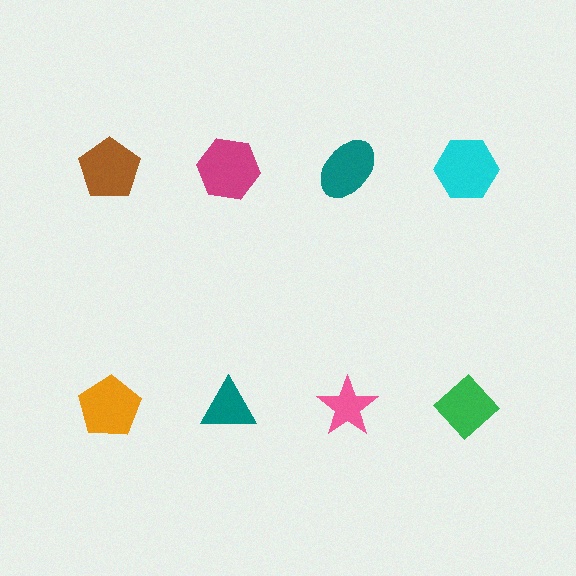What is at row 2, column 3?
A pink star.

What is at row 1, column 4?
A cyan hexagon.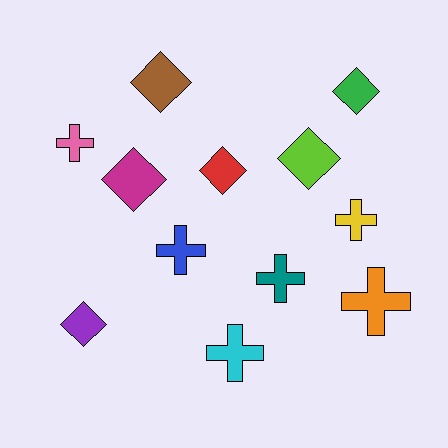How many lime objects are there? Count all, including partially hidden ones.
There is 1 lime object.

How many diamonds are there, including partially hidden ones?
There are 6 diamonds.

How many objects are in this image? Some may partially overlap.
There are 12 objects.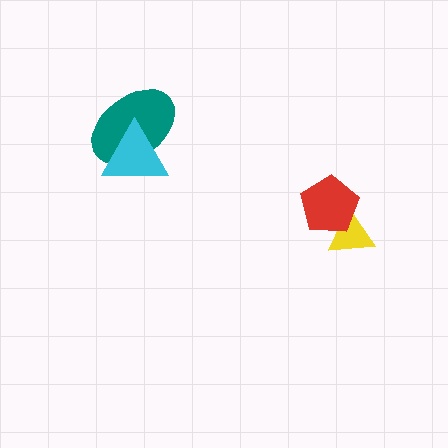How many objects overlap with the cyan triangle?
1 object overlaps with the cyan triangle.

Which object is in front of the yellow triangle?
The red pentagon is in front of the yellow triangle.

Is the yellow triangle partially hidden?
Yes, it is partially covered by another shape.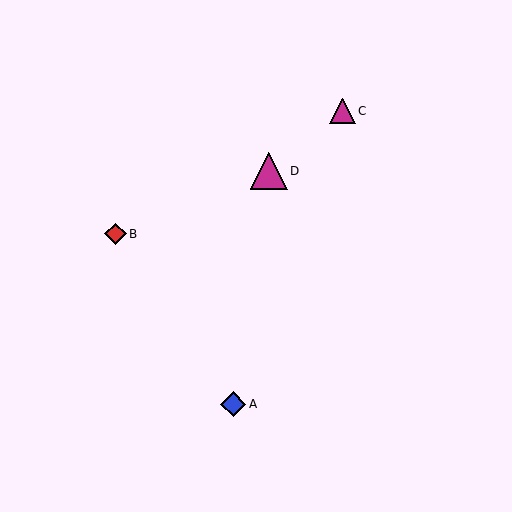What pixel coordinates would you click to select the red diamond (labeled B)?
Click at (115, 234) to select the red diamond B.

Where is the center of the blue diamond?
The center of the blue diamond is at (233, 404).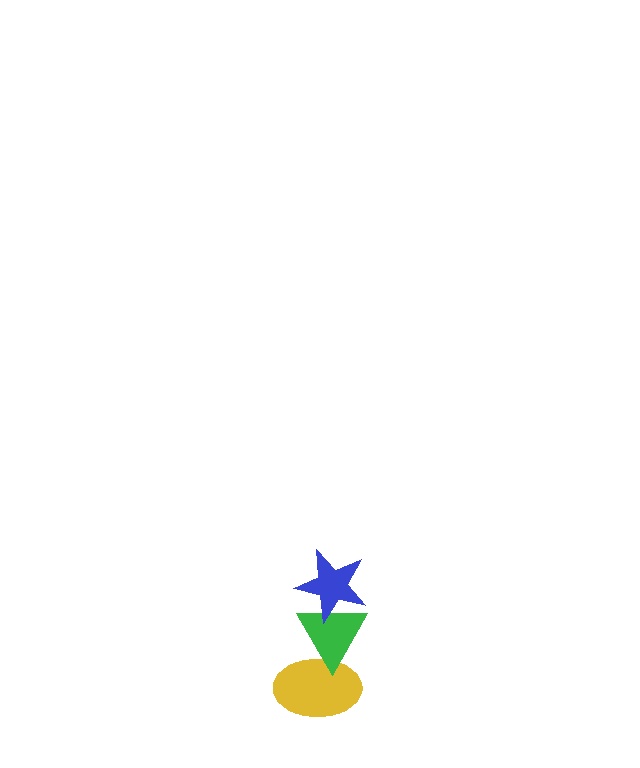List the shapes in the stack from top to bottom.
From top to bottom: the blue star, the green triangle, the yellow ellipse.